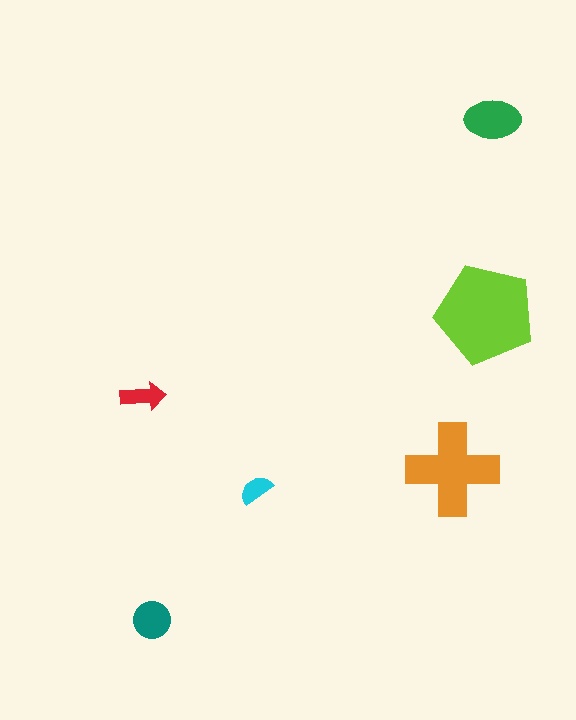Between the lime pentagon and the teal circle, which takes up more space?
The lime pentagon.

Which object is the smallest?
The cyan semicircle.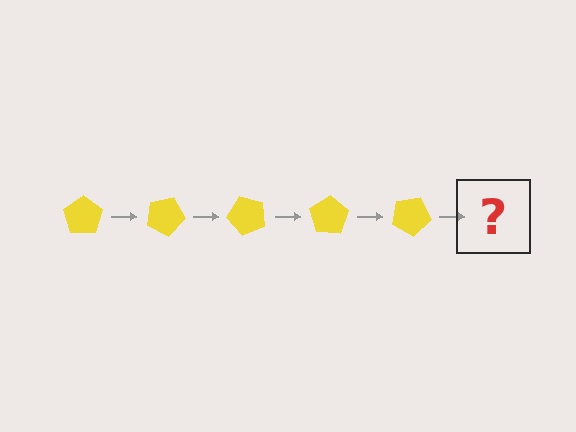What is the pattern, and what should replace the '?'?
The pattern is that the pentagon rotates 25 degrees each step. The '?' should be a yellow pentagon rotated 125 degrees.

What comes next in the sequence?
The next element should be a yellow pentagon rotated 125 degrees.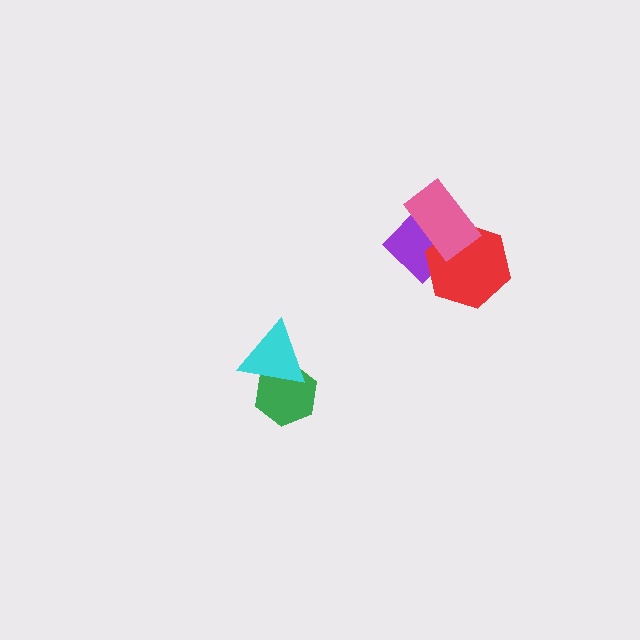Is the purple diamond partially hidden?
Yes, it is partially covered by another shape.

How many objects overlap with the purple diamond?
2 objects overlap with the purple diamond.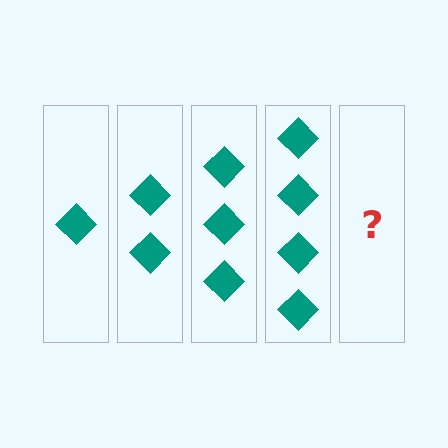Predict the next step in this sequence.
The next step is 5 diamonds.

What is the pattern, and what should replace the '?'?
The pattern is that each step adds one more diamond. The '?' should be 5 diamonds.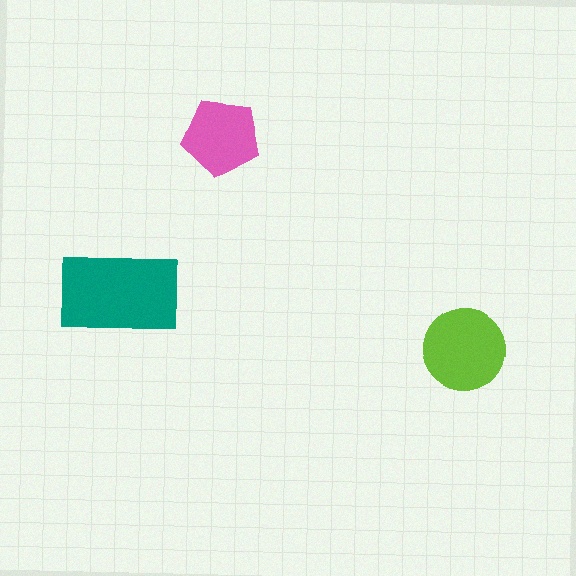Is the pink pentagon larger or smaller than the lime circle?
Smaller.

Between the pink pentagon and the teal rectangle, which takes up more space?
The teal rectangle.